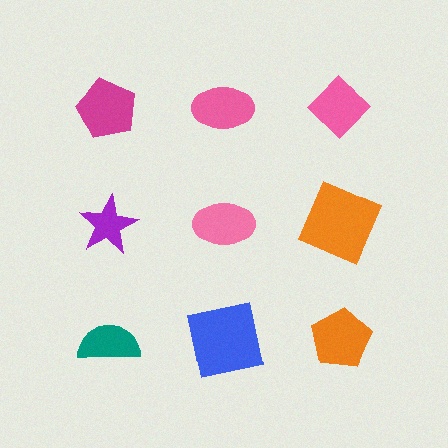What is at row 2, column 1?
A purple star.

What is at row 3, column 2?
A blue square.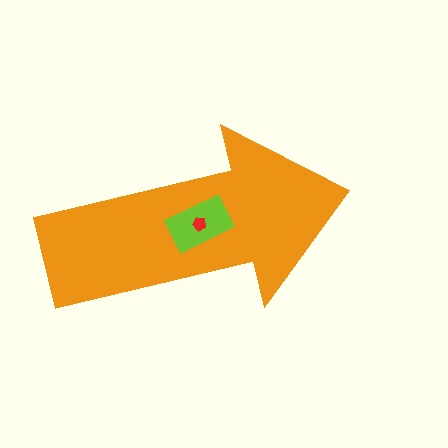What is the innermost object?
The red pentagon.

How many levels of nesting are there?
3.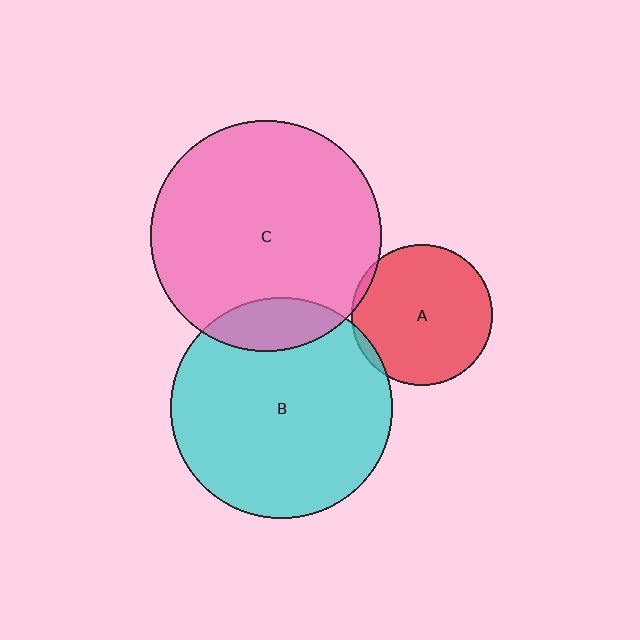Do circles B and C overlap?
Yes.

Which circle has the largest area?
Circle C (pink).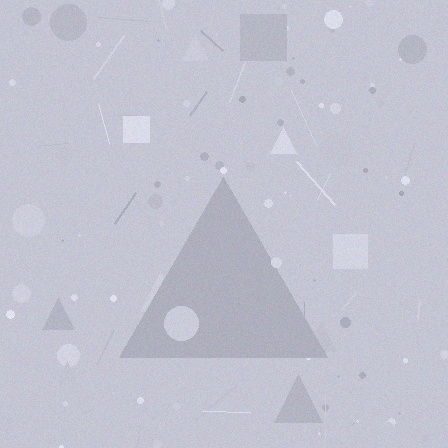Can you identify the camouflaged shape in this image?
The camouflaged shape is a triangle.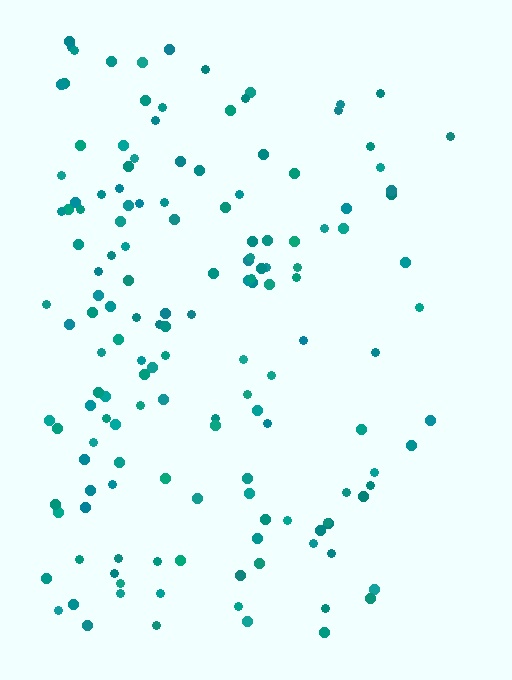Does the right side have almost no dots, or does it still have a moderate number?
Still a moderate number, just noticeably fewer than the left.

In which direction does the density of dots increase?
From right to left, with the left side densest.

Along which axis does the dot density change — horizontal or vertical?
Horizontal.